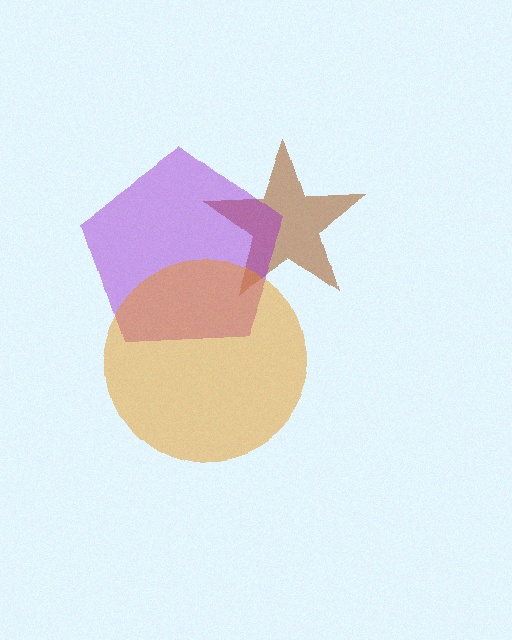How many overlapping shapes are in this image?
There are 3 overlapping shapes in the image.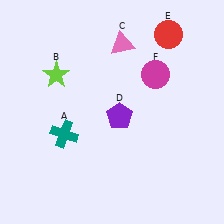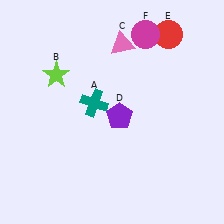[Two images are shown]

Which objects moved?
The objects that moved are: the teal cross (A), the magenta circle (F).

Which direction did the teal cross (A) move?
The teal cross (A) moved up.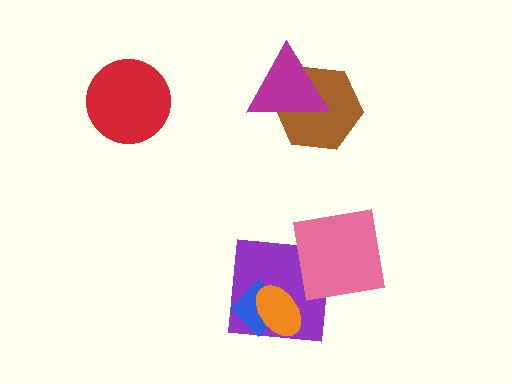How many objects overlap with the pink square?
1 object overlaps with the pink square.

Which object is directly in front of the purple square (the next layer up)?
The blue diamond is directly in front of the purple square.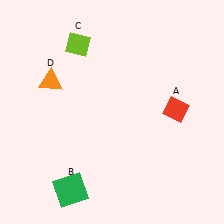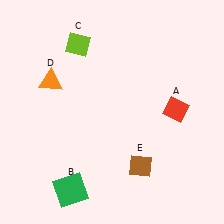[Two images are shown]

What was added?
A brown diamond (E) was added in Image 2.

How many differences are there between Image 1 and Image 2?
There is 1 difference between the two images.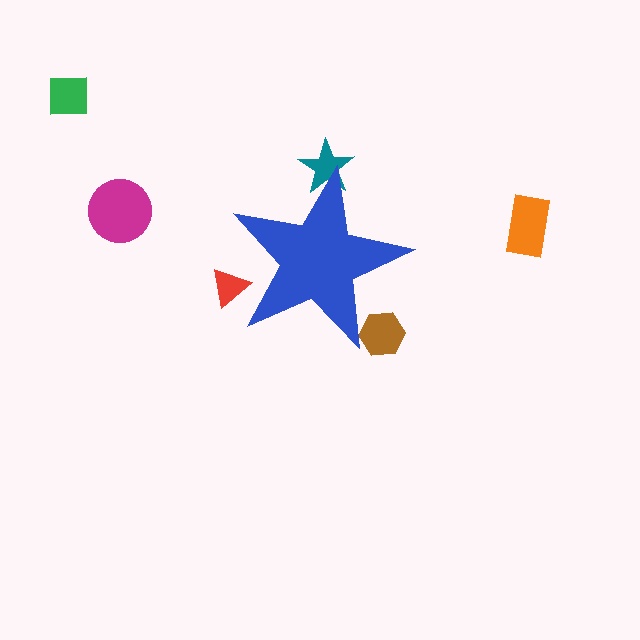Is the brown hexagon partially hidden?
Yes, the brown hexagon is partially hidden behind the blue star.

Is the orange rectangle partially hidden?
No, the orange rectangle is fully visible.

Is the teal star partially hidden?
Yes, the teal star is partially hidden behind the blue star.